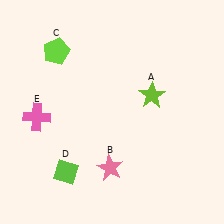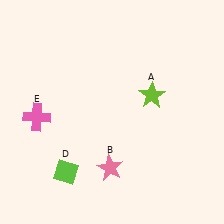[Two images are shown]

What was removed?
The lime pentagon (C) was removed in Image 2.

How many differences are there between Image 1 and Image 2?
There is 1 difference between the two images.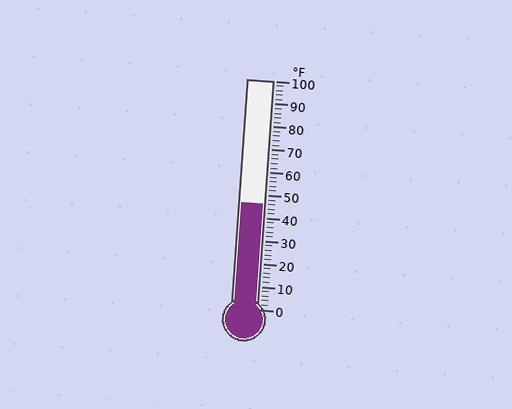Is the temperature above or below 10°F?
The temperature is above 10°F.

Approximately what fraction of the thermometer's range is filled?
The thermometer is filled to approximately 45% of its range.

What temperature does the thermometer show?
The thermometer shows approximately 46°F.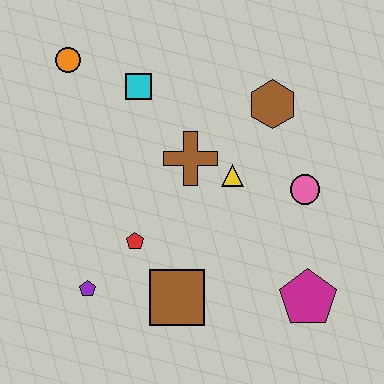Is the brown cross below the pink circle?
No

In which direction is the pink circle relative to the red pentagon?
The pink circle is to the right of the red pentagon.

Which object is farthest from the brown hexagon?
The purple pentagon is farthest from the brown hexagon.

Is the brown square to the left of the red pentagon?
No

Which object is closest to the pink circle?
The yellow triangle is closest to the pink circle.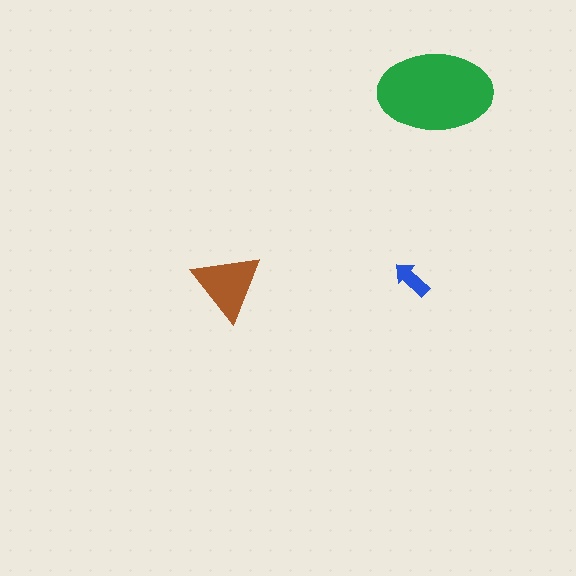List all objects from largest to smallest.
The green ellipse, the brown triangle, the blue arrow.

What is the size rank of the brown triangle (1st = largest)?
2nd.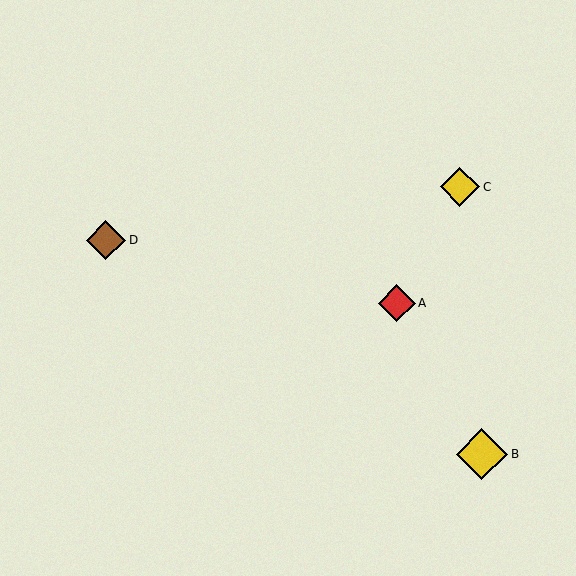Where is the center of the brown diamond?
The center of the brown diamond is at (106, 240).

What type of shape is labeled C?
Shape C is a yellow diamond.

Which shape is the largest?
The yellow diamond (labeled B) is the largest.